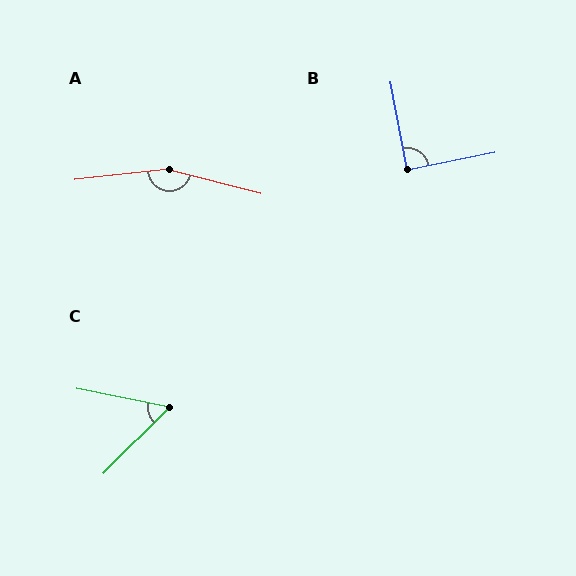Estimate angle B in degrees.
Approximately 89 degrees.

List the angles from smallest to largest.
C (56°), B (89°), A (159°).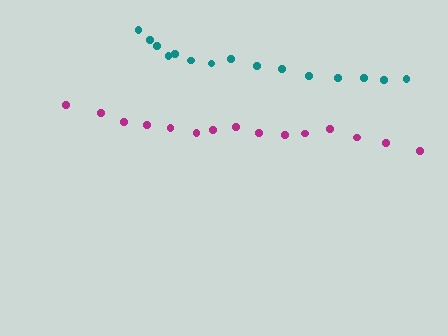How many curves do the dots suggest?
There are 2 distinct paths.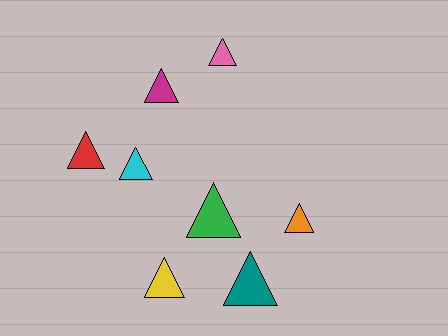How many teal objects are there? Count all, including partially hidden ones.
There is 1 teal object.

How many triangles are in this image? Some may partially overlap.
There are 8 triangles.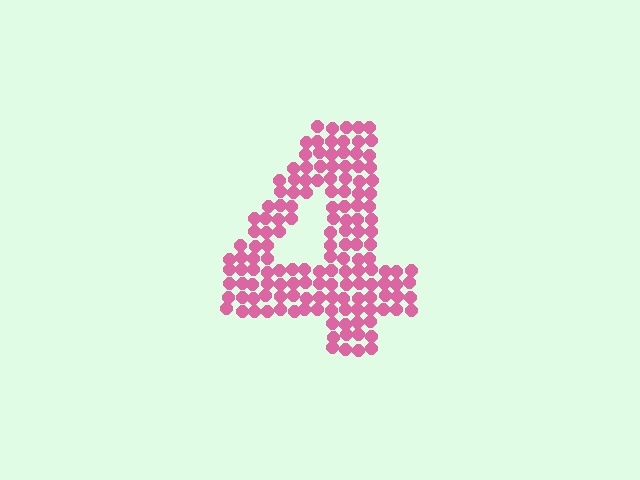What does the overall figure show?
The overall figure shows the digit 4.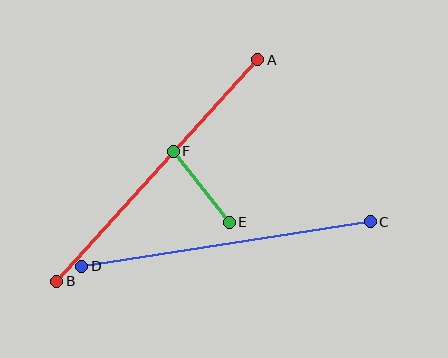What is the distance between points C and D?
The distance is approximately 292 pixels.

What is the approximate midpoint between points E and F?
The midpoint is at approximately (201, 187) pixels.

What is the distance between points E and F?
The distance is approximately 90 pixels.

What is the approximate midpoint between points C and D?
The midpoint is at approximately (226, 244) pixels.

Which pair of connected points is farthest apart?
Points A and B are farthest apart.